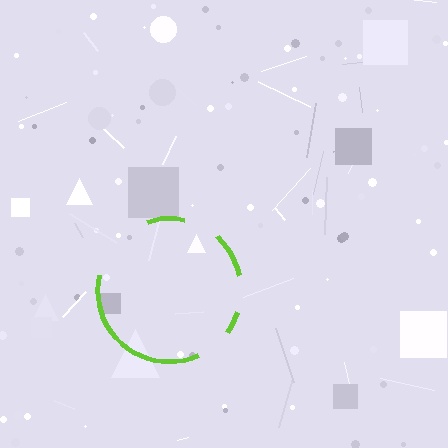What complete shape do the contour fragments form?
The contour fragments form a circle.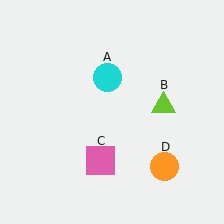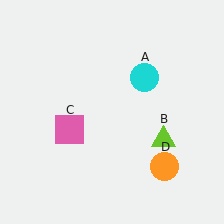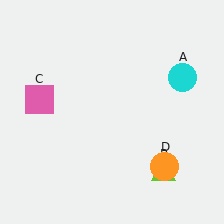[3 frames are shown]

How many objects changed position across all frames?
3 objects changed position: cyan circle (object A), lime triangle (object B), pink square (object C).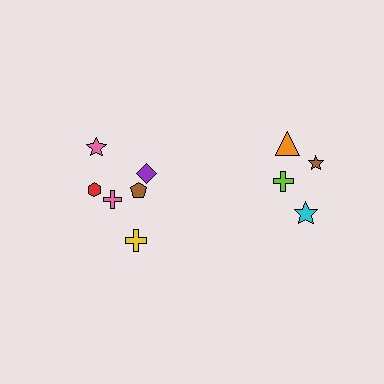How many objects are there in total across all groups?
There are 10 objects.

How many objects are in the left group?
There are 6 objects.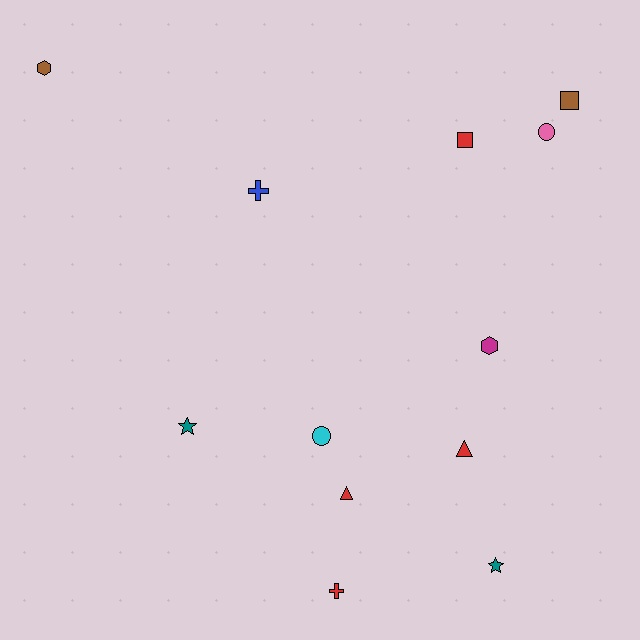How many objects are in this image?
There are 12 objects.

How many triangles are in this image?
There are 2 triangles.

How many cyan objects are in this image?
There is 1 cyan object.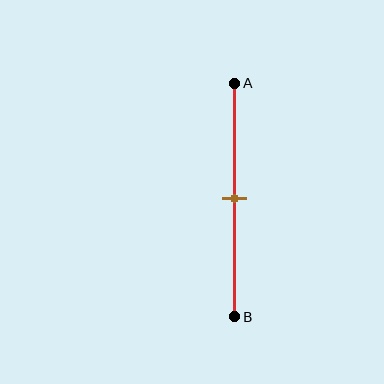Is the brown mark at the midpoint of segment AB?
Yes, the mark is approximately at the midpoint.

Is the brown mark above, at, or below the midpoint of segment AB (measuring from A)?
The brown mark is approximately at the midpoint of segment AB.